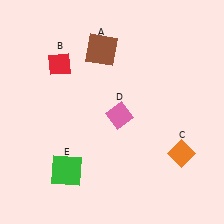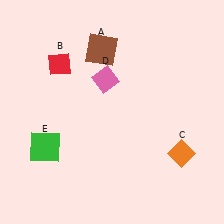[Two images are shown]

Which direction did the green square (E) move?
The green square (E) moved up.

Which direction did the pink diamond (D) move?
The pink diamond (D) moved up.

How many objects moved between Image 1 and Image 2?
2 objects moved between the two images.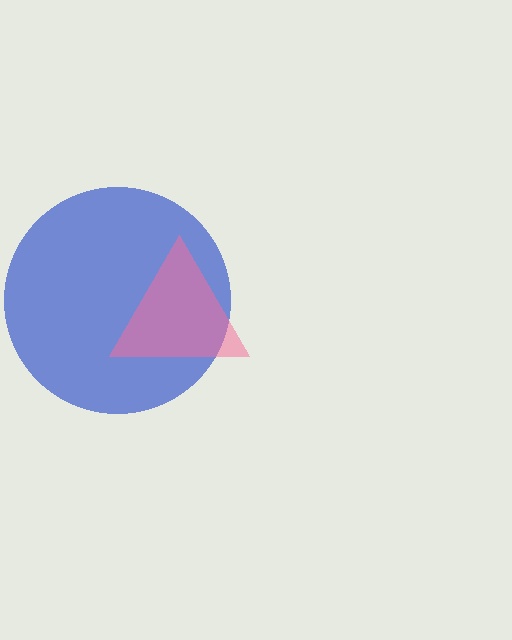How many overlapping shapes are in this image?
There are 2 overlapping shapes in the image.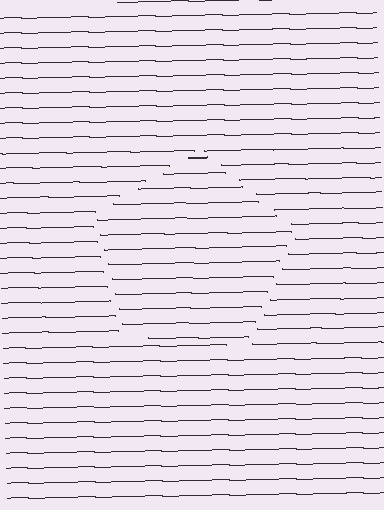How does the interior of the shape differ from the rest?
The interior of the shape contains the same grating, shifted by half a period — the contour is defined by the phase discontinuity where line-ends from the inner and outer gratings abut.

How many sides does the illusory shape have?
5 sides — the line-ends trace a pentagon.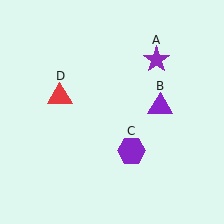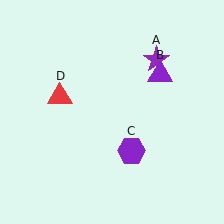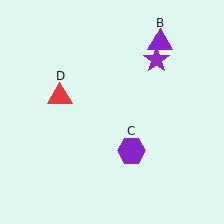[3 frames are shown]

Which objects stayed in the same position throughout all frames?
Purple star (object A) and purple hexagon (object C) and red triangle (object D) remained stationary.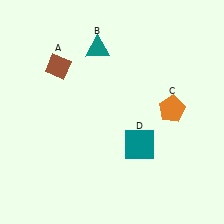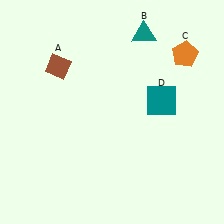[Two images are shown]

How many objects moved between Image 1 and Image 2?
3 objects moved between the two images.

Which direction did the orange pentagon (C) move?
The orange pentagon (C) moved up.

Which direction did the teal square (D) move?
The teal square (D) moved up.